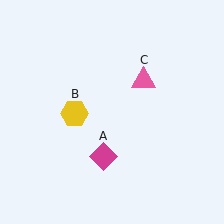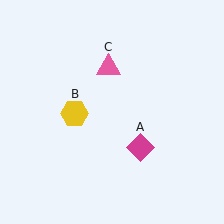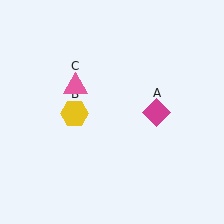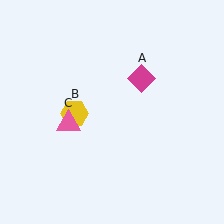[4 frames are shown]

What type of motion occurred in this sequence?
The magenta diamond (object A), pink triangle (object C) rotated counterclockwise around the center of the scene.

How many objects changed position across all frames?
2 objects changed position: magenta diamond (object A), pink triangle (object C).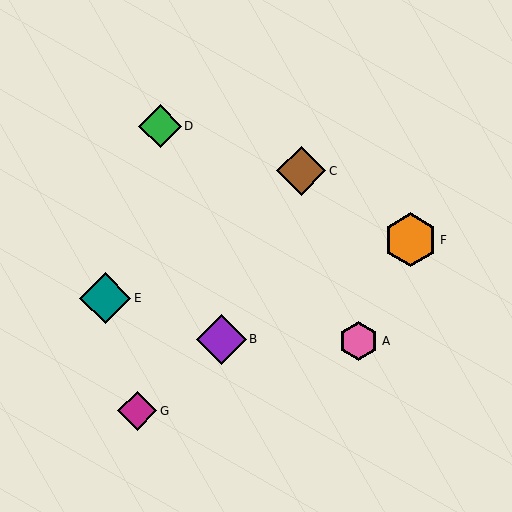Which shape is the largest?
The orange hexagon (labeled F) is the largest.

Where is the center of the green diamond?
The center of the green diamond is at (160, 126).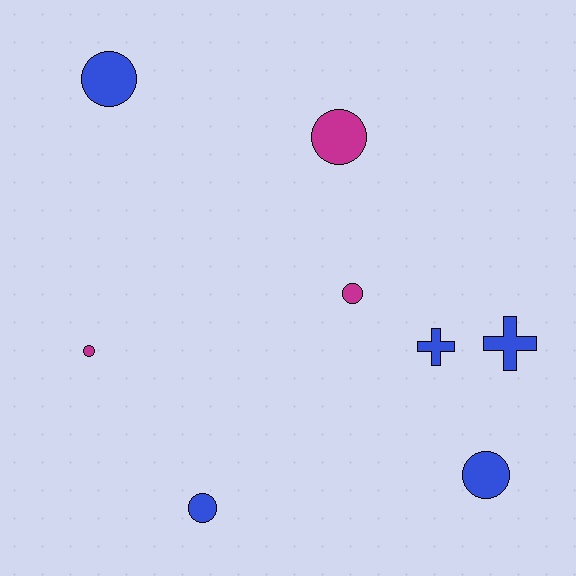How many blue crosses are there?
There are 2 blue crosses.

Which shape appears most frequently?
Circle, with 6 objects.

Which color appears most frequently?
Blue, with 5 objects.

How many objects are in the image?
There are 8 objects.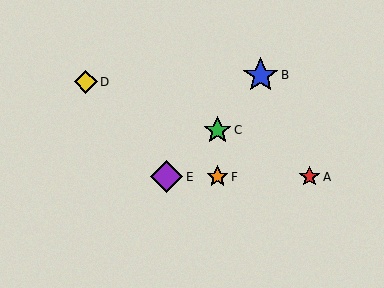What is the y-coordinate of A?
Object A is at y≈177.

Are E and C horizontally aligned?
No, E is at y≈177 and C is at y≈130.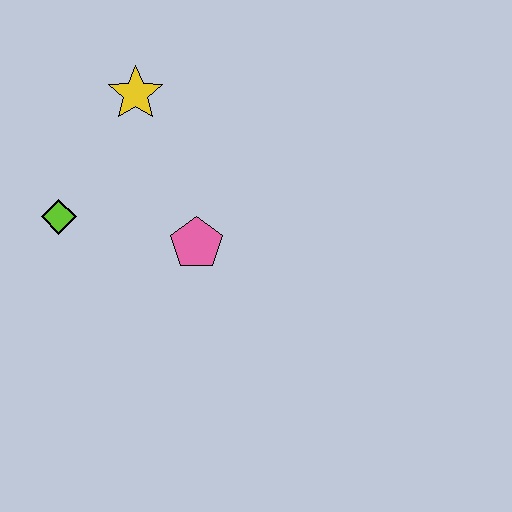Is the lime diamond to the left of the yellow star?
Yes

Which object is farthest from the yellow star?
The pink pentagon is farthest from the yellow star.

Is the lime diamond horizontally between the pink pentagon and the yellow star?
No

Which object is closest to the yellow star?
The lime diamond is closest to the yellow star.